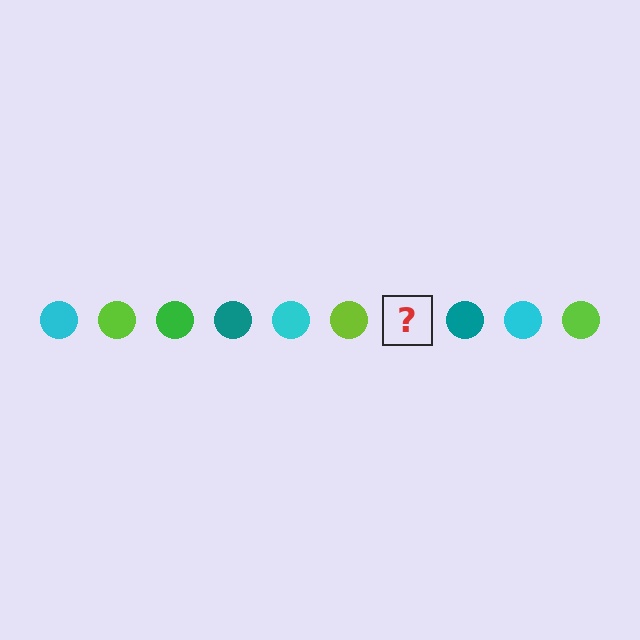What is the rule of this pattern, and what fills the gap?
The rule is that the pattern cycles through cyan, lime, green, teal circles. The gap should be filled with a green circle.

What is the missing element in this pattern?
The missing element is a green circle.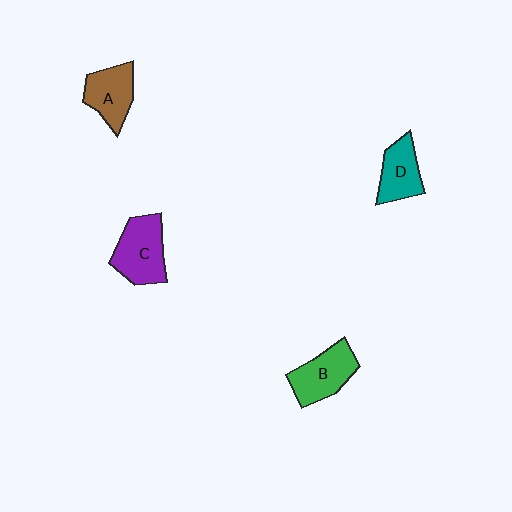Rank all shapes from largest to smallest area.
From largest to smallest: C (purple), B (green), A (brown), D (teal).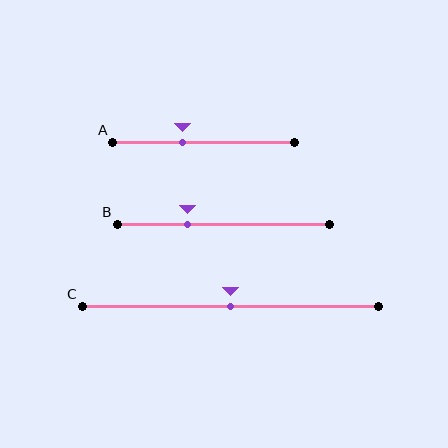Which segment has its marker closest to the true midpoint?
Segment C has its marker closest to the true midpoint.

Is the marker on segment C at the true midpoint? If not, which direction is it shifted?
Yes, the marker on segment C is at the true midpoint.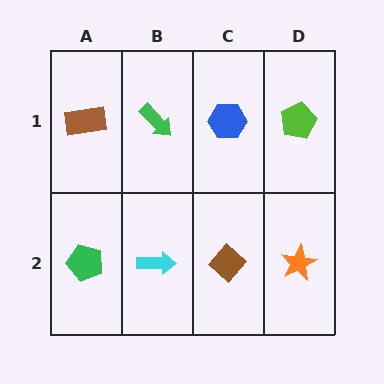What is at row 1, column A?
A brown rectangle.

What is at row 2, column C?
A brown diamond.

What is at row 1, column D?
A lime pentagon.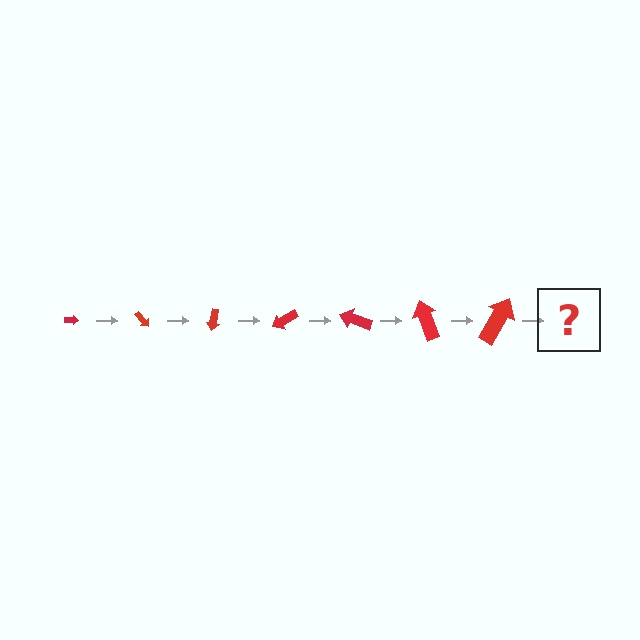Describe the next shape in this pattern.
It should be an arrow, larger than the previous one and rotated 350 degrees from the start.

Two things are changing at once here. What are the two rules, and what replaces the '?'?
The two rules are that the arrow grows larger each step and it rotates 50 degrees each step. The '?' should be an arrow, larger than the previous one and rotated 350 degrees from the start.